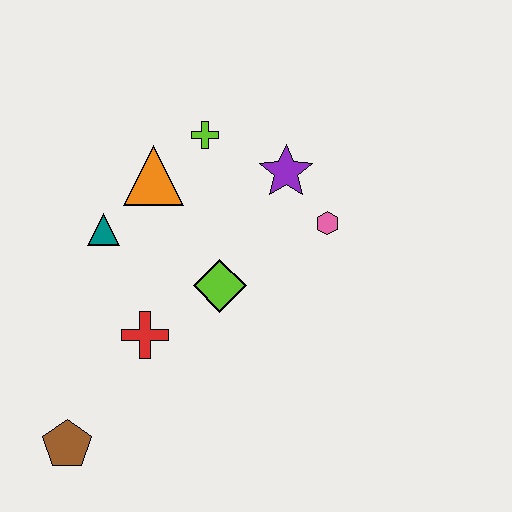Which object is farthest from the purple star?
The brown pentagon is farthest from the purple star.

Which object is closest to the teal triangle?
The orange triangle is closest to the teal triangle.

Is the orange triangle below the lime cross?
Yes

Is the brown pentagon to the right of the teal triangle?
No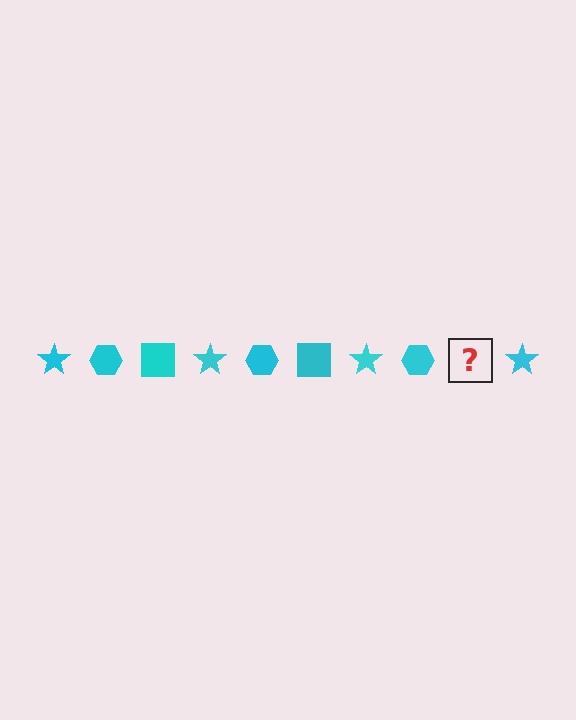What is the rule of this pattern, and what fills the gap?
The rule is that the pattern cycles through star, hexagon, square shapes in cyan. The gap should be filled with a cyan square.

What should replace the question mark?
The question mark should be replaced with a cyan square.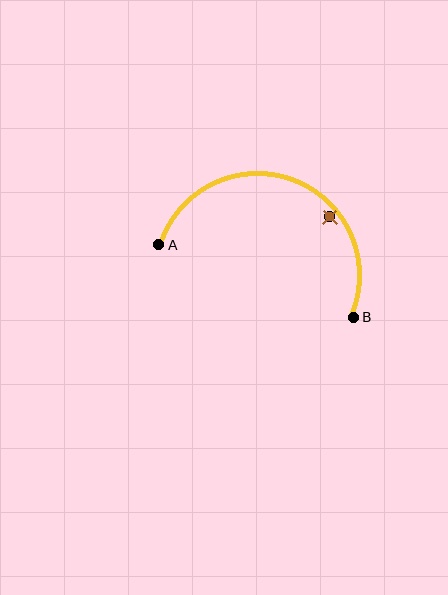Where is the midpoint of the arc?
The arc midpoint is the point on the curve farthest from the straight line joining A and B. It sits above that line.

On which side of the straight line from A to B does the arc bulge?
The arc bulges above the straight line connecting A and B.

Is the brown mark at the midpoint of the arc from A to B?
No — the brown mark does not lie on the arc at all. It sits slightly inside the curve.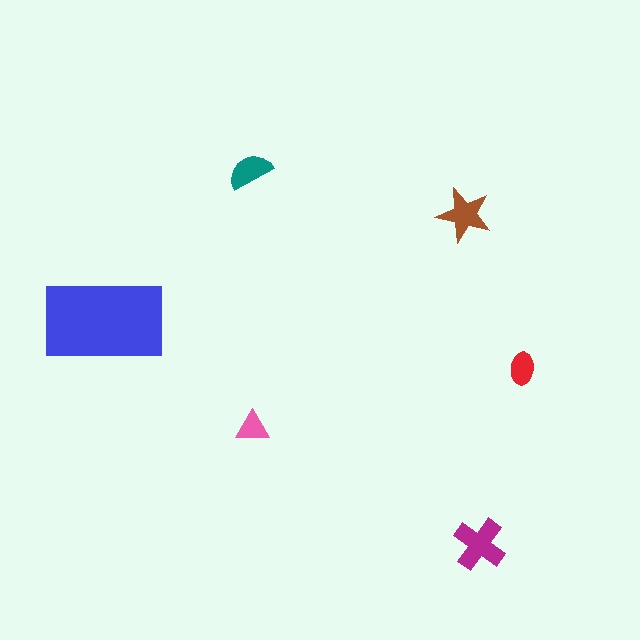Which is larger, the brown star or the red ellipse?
The brown star.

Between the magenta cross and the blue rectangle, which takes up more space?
The blue rectangle.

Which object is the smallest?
The pink triangle.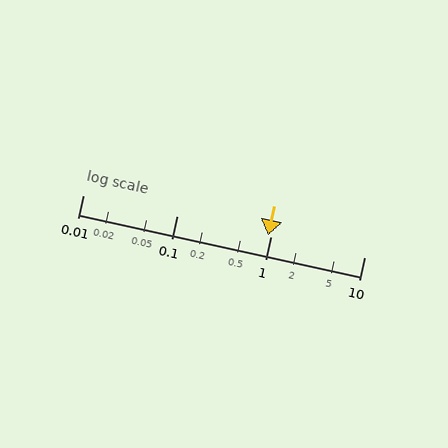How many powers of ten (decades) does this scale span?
The scale spans 3 decades, from 0.01 to 10.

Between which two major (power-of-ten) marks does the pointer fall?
The pointer is between 0.1 and 1.